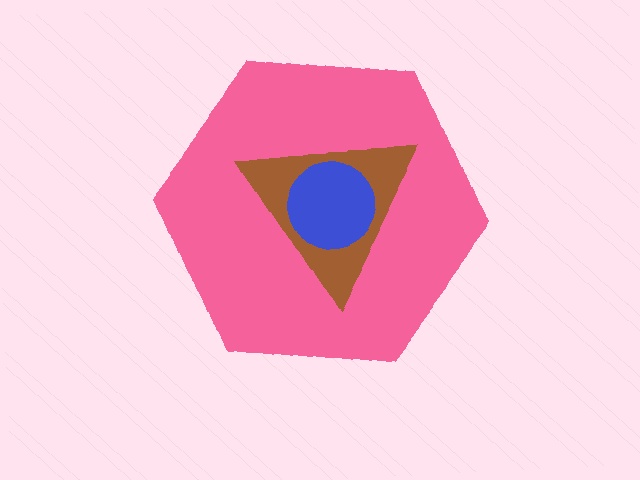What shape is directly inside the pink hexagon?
The brown triangle.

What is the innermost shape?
The blue circle.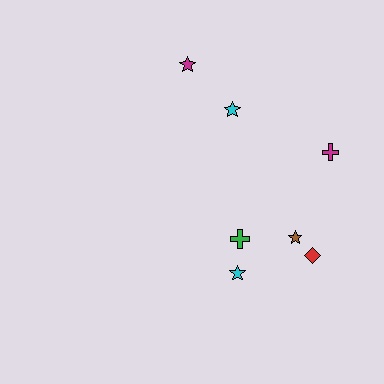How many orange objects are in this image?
There are no orange objects.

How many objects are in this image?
There are 7 objects.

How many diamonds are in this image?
There is 1 diamond.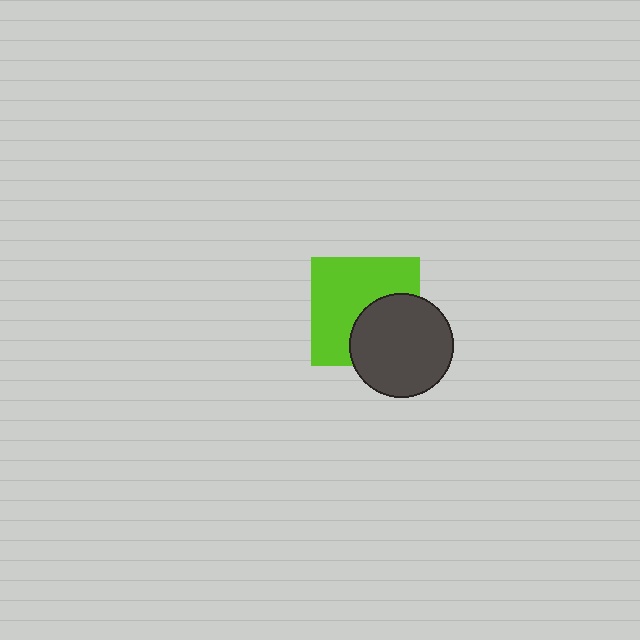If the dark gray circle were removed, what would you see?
You would see the complete lime square.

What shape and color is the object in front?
The object in front is a dark gray circle.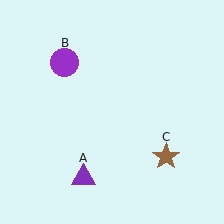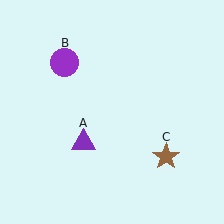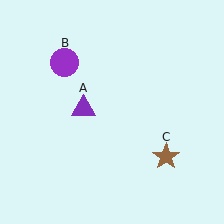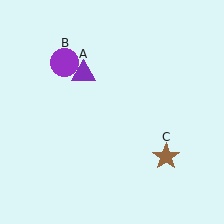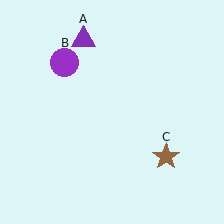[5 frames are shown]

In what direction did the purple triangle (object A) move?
The purple triangle (object A) moved up.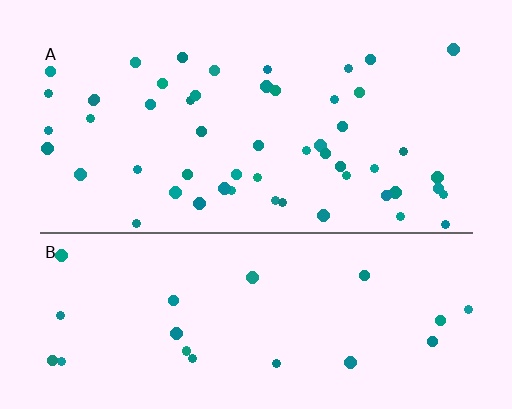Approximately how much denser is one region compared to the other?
Approximately 2.3× — region A over region B.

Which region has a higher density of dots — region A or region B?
A (the top).